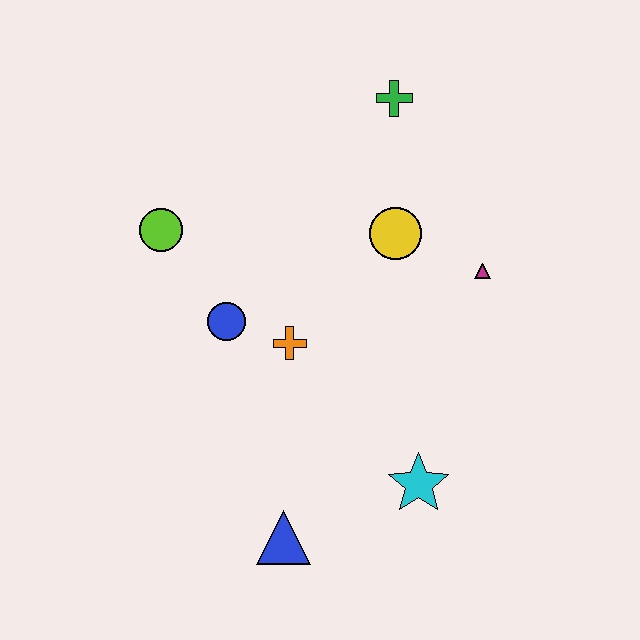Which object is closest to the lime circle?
The blue circle is closest to the lime circle.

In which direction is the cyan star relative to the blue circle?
The cyan star is to the right of the blue circle.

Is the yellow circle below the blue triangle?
No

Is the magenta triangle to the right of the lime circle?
Yes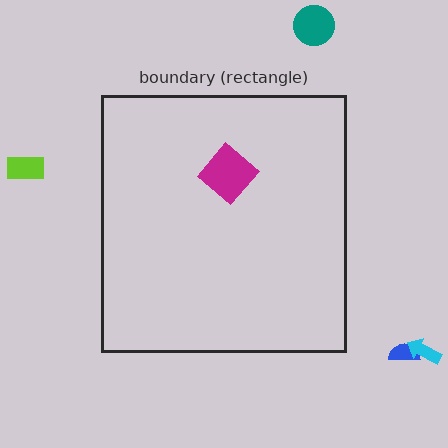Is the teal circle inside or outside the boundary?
Outside.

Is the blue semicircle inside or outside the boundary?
Outside.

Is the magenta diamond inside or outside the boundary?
Inside.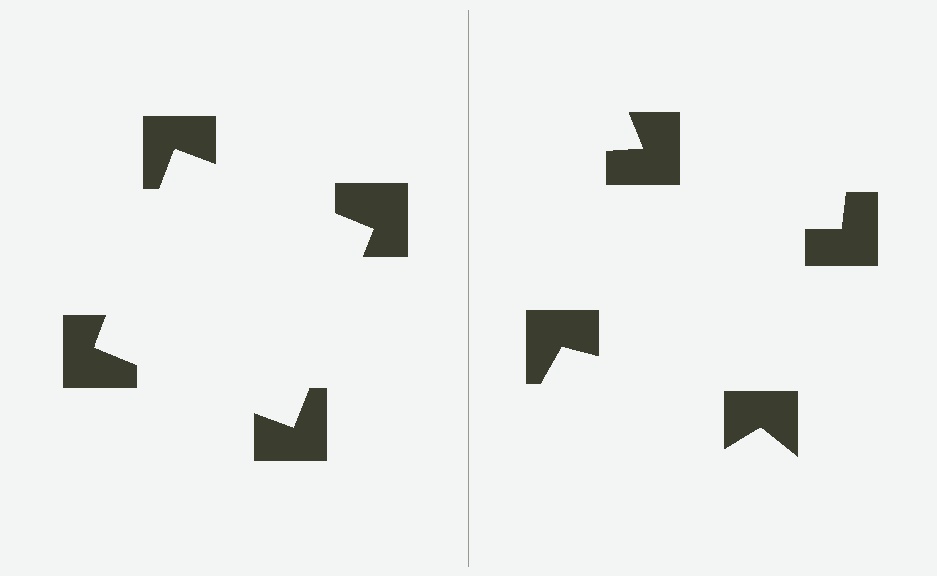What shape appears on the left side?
An illusory square.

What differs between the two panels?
The notched squares are positioned identically on both sides; only the wedge orientations differ. On the left they align to a square; on the right they are misaligned.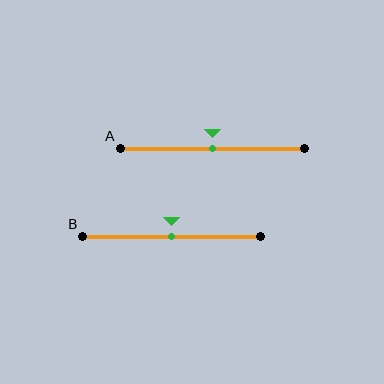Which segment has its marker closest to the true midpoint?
Segment A has its marker closest to the true midpoint.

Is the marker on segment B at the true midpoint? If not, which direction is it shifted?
Yes, the marker on segment B is at the true midpoint.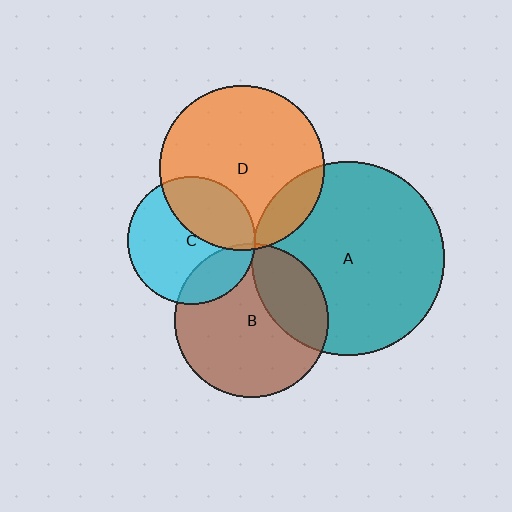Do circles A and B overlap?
Yes.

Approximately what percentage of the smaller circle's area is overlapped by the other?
Approximately 30%.